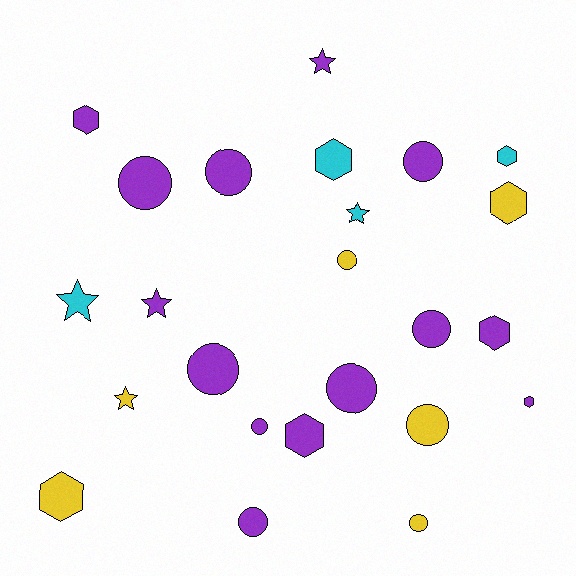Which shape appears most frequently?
Circle, with 11 objects.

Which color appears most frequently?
Purple, with 14 objects.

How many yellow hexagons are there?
There are 2 yellow hexagons.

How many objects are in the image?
There are 24 objects.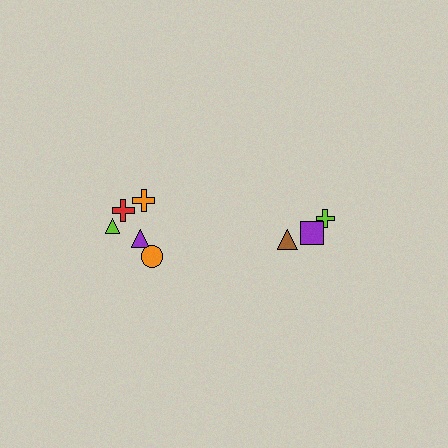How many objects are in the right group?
There are 3 objects.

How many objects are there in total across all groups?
There are 8 objects.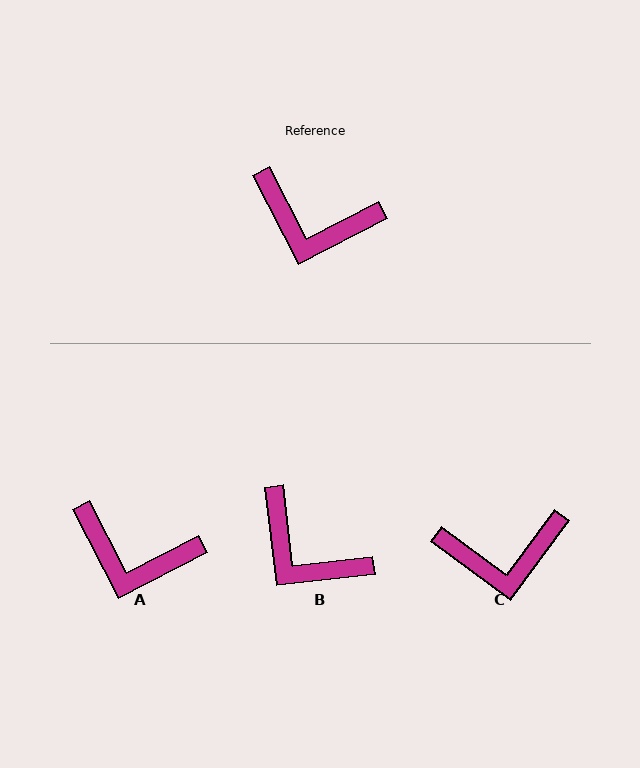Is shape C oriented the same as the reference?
No, it is off by about 26 degrees.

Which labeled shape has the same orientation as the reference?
A.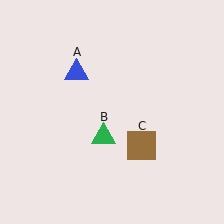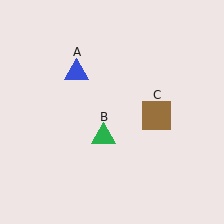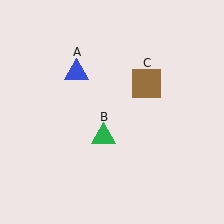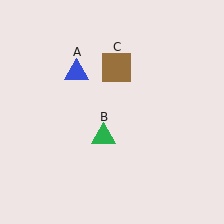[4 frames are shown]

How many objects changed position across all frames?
1 object changed position: brown square (object C).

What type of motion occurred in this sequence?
The brown square (object C) rotated counterclockwise around the center of the scene.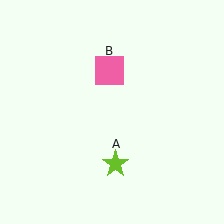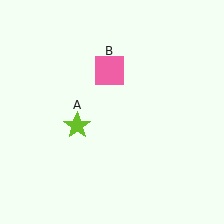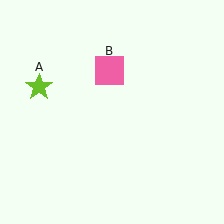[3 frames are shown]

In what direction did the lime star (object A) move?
The lime star (object A) moved up and to the left.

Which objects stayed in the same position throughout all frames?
Pink square (object B) remained stationary.